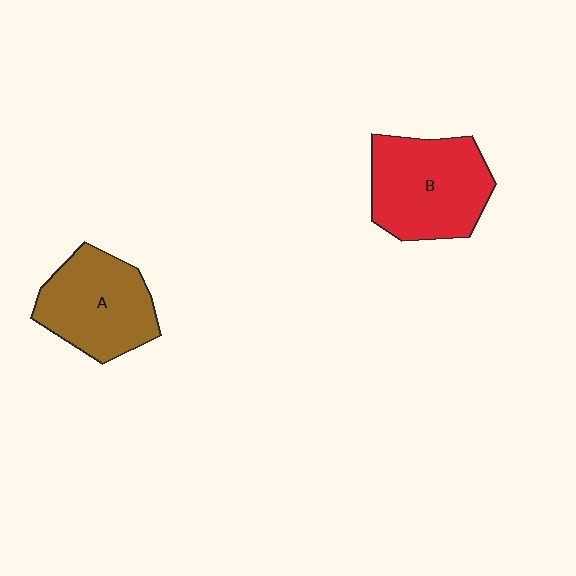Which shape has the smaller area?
Shape A (brown).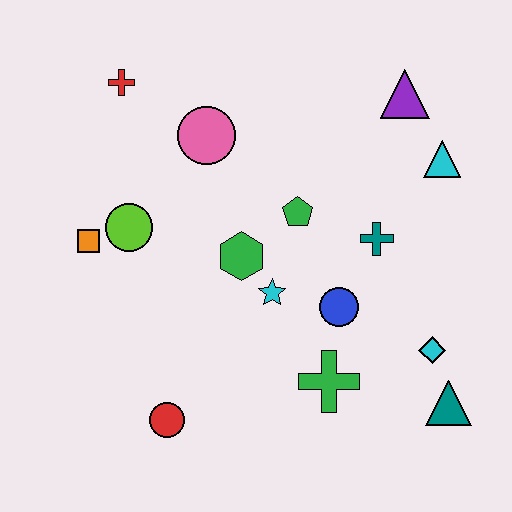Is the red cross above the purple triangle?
Yes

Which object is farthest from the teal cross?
The red cross is farthest from the teal cross.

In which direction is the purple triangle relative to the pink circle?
The purple triangle is to the right of the pink circle.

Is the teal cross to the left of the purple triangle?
Yes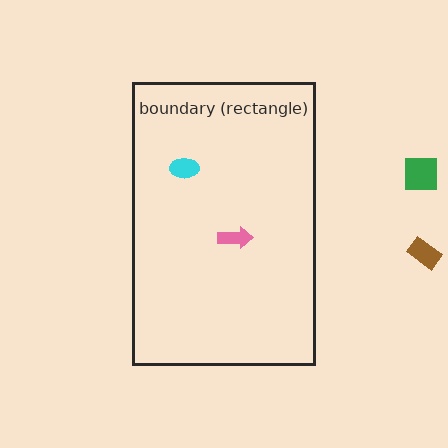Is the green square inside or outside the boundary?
Outside.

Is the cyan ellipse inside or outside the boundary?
Inside.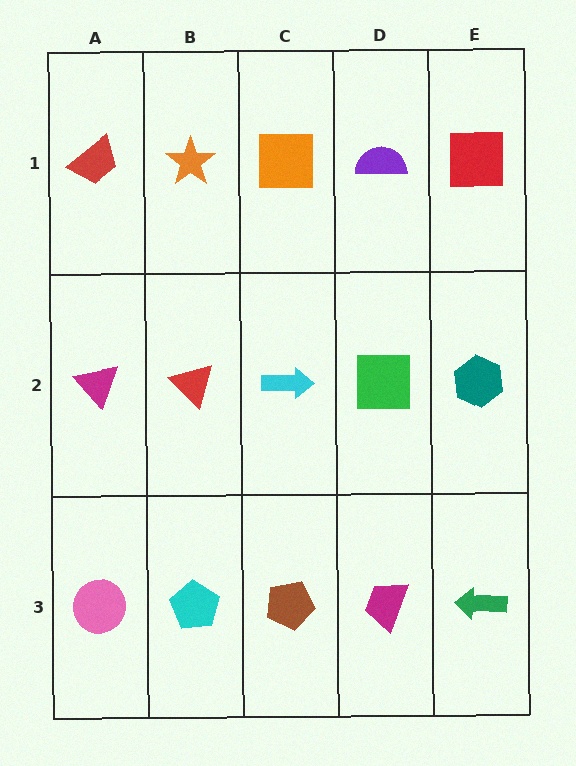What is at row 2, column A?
A magenta triangle.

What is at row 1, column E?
A red square.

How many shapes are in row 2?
5 shapes.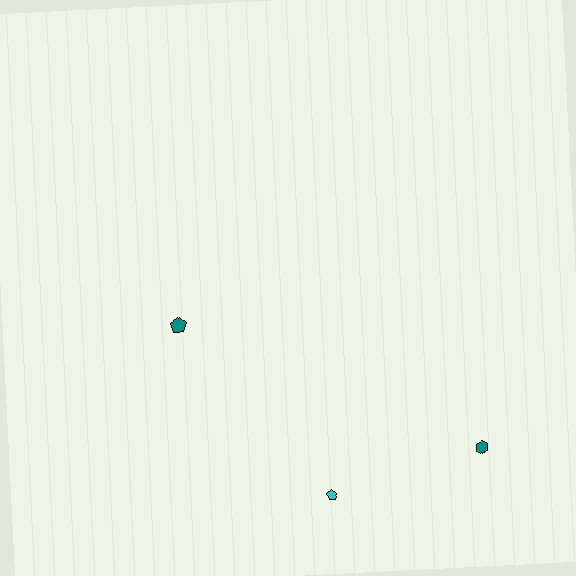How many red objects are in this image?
There are no red objects.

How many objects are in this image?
There are 3 objects.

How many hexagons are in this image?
There is 1 hexagon.